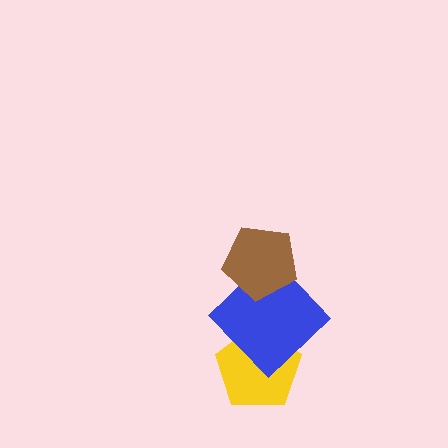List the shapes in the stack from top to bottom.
From top to bottom: the brown pentagon, the blue diamond, the yellow pentagon.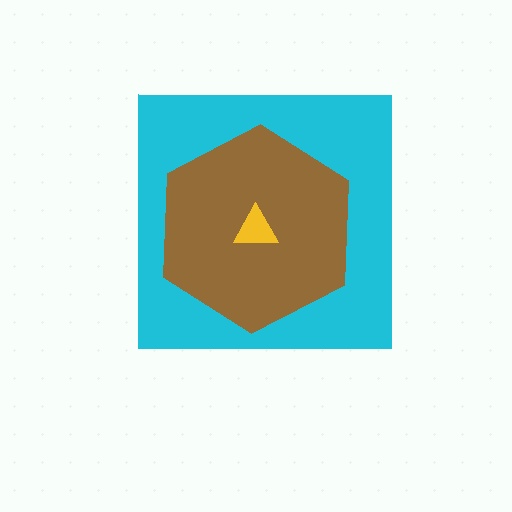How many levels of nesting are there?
3.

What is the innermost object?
The yellow triangle.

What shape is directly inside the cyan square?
The brown hexagon.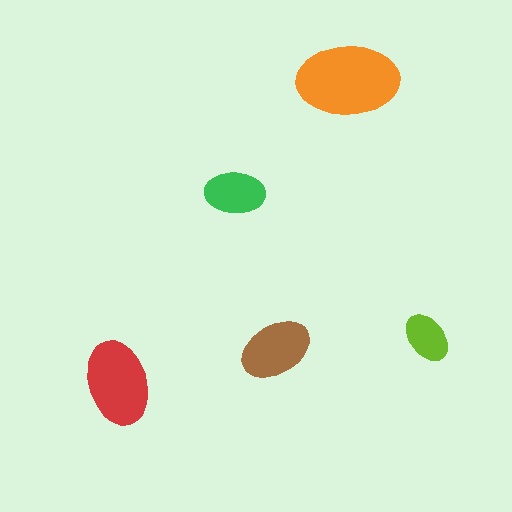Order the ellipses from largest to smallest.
the orange one, the red one, the brown one, the green one, the lime one.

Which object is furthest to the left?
The red ellipse is leftmost.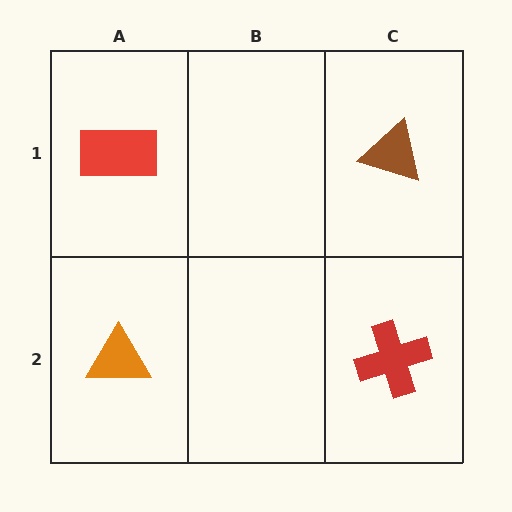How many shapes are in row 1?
2 shapes.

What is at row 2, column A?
An orange triangle.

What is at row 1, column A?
A red rectangle.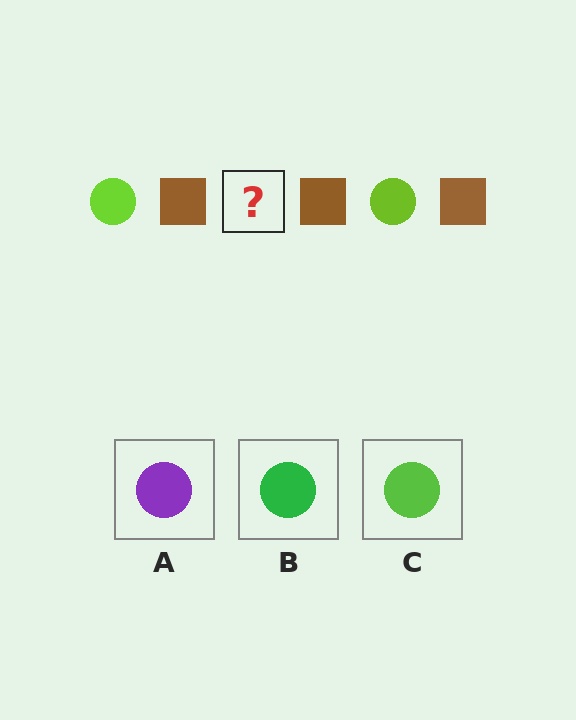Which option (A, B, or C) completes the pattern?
C.